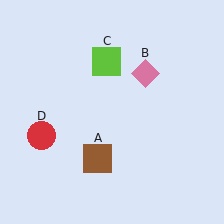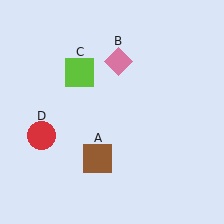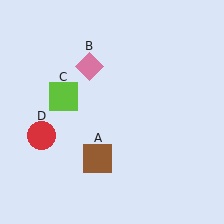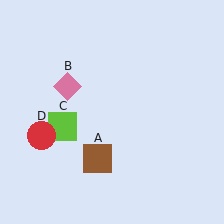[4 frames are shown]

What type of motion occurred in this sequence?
The pink diamond (object B), lime square (object C) rotated counterclockwise around the center of the scene.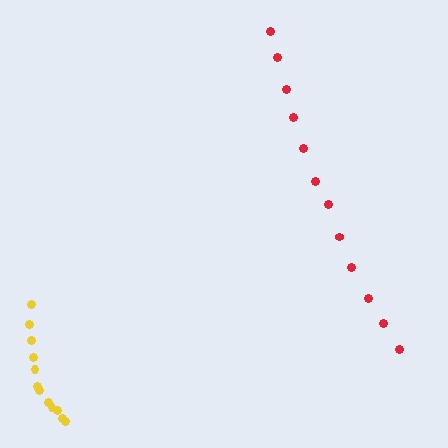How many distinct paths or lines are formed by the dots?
There are 2 distinct paths.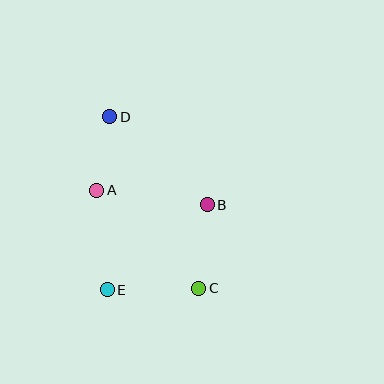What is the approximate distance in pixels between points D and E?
The distance between D and E is approximately 173 pixels.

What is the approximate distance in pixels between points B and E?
The distance between B and E is approximately 131 pixels.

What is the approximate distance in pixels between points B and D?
The distance between B and D is approximately 131 pixels.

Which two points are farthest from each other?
Points C and D are farthest from each other.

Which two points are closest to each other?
Points A and D are closest to each other.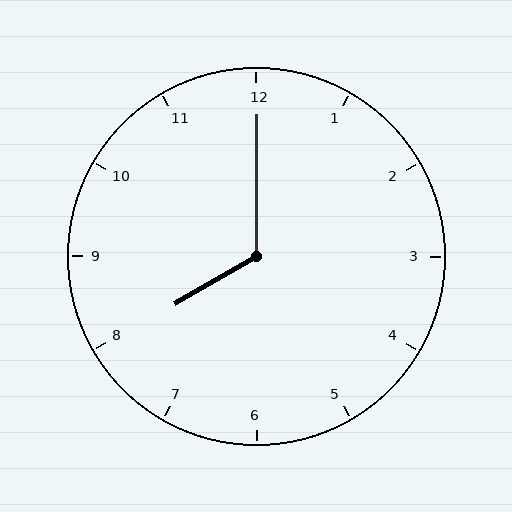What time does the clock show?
8:00.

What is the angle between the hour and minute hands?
Approximately 120 degrees.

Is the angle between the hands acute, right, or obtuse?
It is obtuse.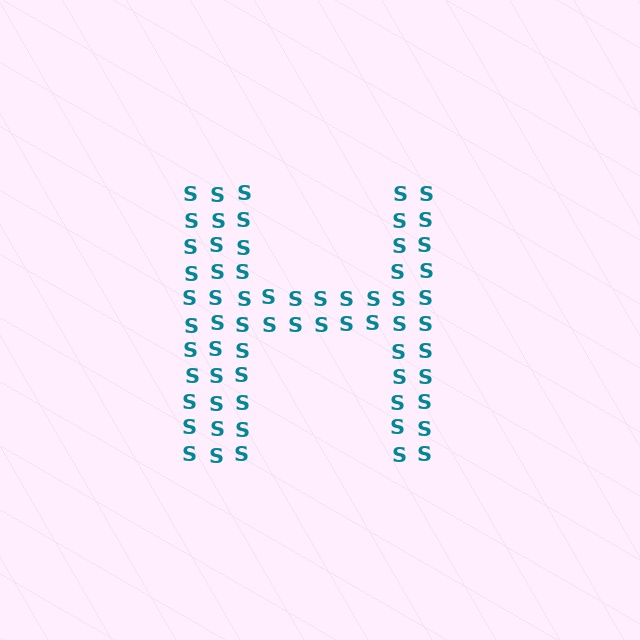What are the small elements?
The small elements are letter S's.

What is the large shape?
The large shape is the letter H.